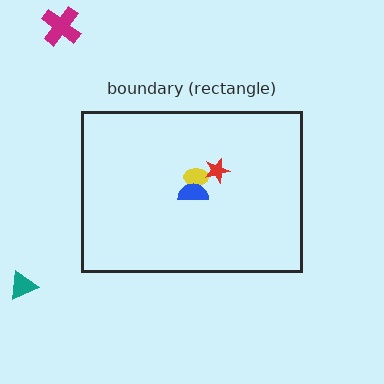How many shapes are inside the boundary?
3 inside, 2 outside.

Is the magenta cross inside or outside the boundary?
Outside.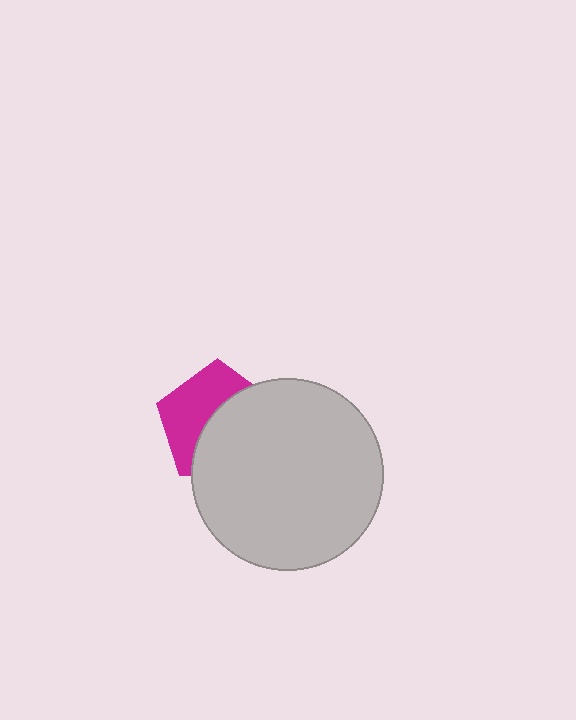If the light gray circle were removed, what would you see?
You would see the complete magenta pentagon.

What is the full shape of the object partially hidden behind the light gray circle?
The partially hidden object is a magenta pentagon.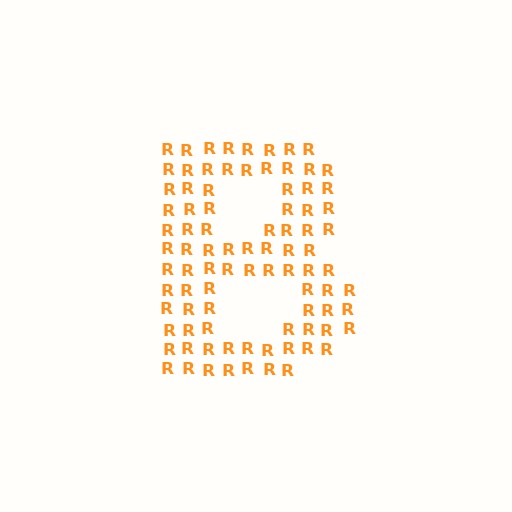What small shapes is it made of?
It is made of small letter R's.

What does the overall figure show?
The overall figure shows the letter B.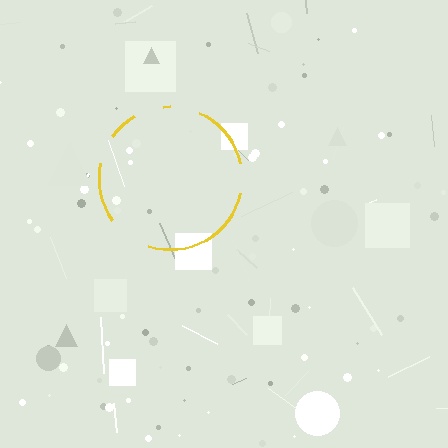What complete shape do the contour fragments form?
The contour fragments form a circle.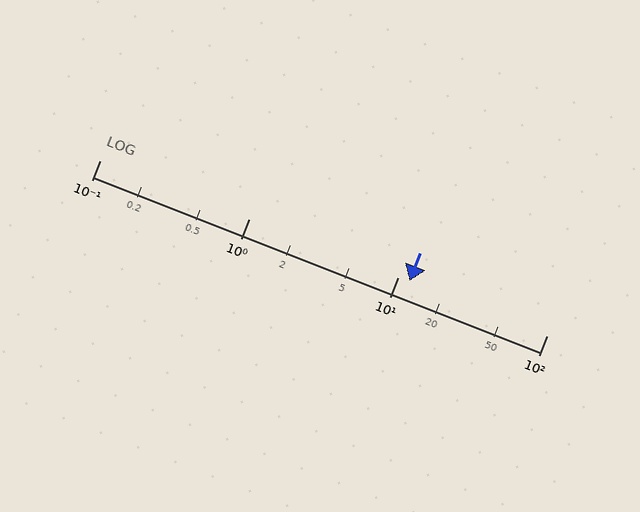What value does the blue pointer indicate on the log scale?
The pointer indicates approximately 12.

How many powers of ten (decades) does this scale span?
The scale spans 3 decades, from 0.1 to 100.